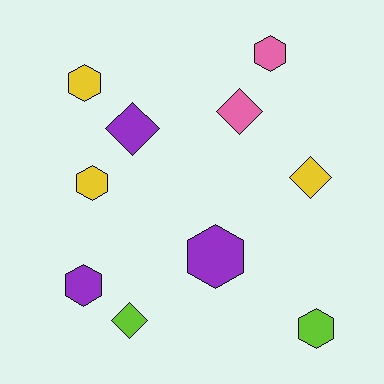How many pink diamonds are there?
There is 1 pink diamond.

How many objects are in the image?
There are 10 objects.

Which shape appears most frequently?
Hexagon, with 6 objects.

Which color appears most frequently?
Yellow, with 3 objects.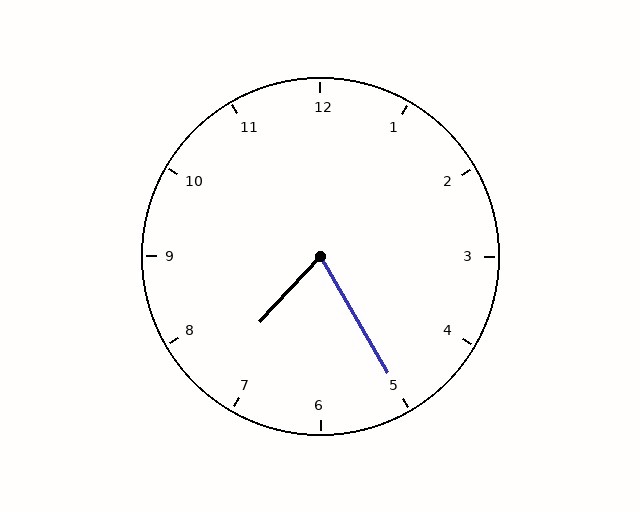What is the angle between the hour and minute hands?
Approximately 72 degrees.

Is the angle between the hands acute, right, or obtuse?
It is acute.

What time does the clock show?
7:25.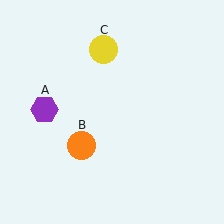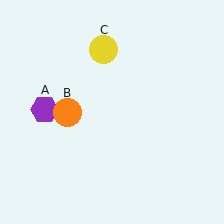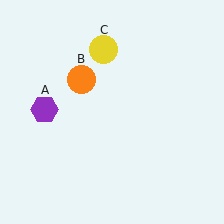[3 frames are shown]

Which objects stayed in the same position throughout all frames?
Purple hexagon (object A) and yellow circle (object C) remained stationary.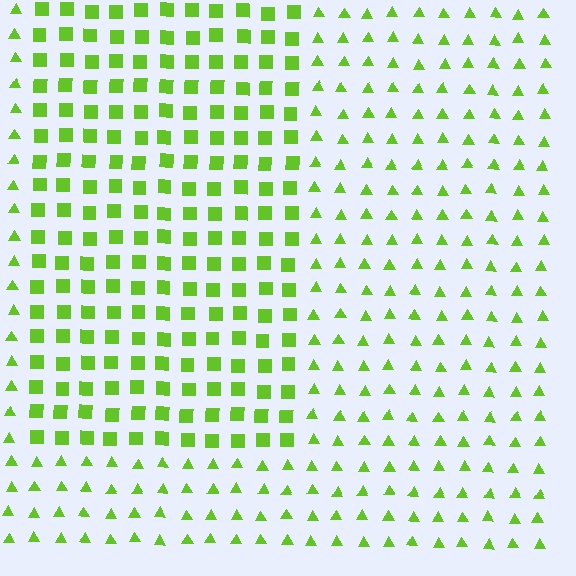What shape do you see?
I see a rectangle.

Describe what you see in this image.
The image is filled with small lime elements arranged in a uniform grid. A rectangle-shaped region contains squares, while the surrounding area contains triangles. The boundary is defined purely by the change in element shape.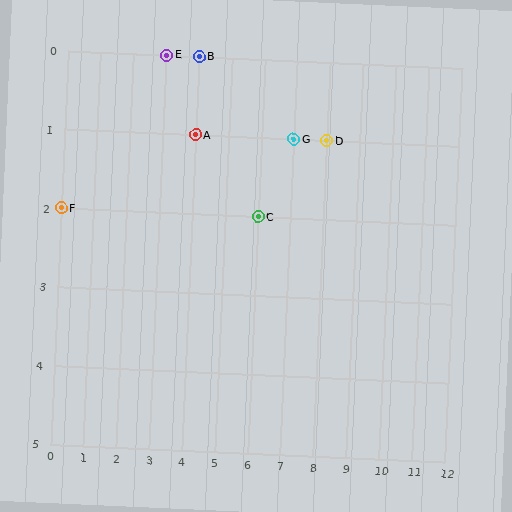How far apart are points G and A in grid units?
Points G and A are 3 columns apart.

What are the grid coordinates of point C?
Point C is at grid coordinates (6, 2).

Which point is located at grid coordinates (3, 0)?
Point E is at (3, 0).